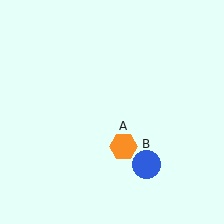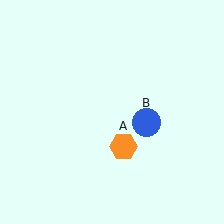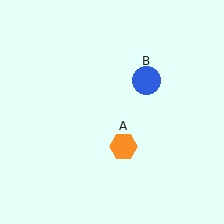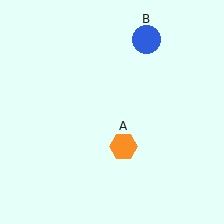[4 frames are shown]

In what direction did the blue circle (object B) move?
The blue circle (object B) moved up.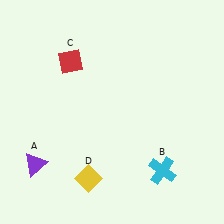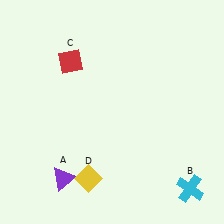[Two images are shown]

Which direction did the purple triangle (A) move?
The purple triangle (A) moved right.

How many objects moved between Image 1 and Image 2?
2 objects moved between the two images.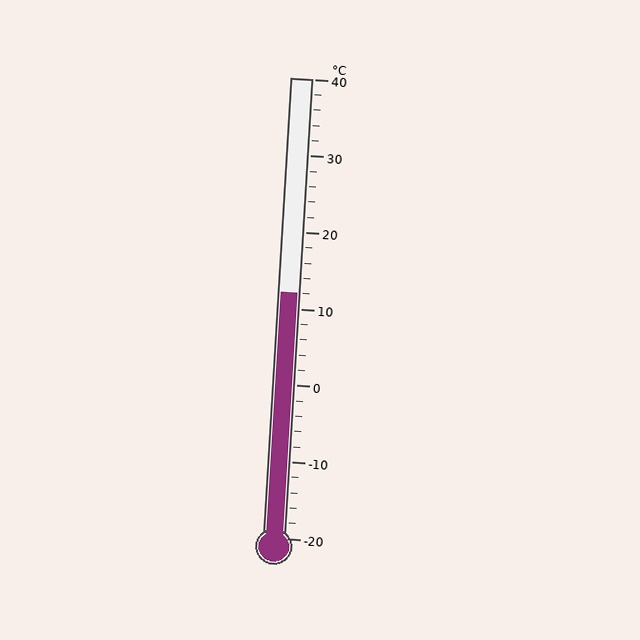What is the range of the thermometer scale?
The thermometer scale ranges from -20°C to 40°C.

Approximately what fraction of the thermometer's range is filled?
The thermometer is filled to approximately 55% of its range.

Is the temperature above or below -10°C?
The temperature is above -10°C.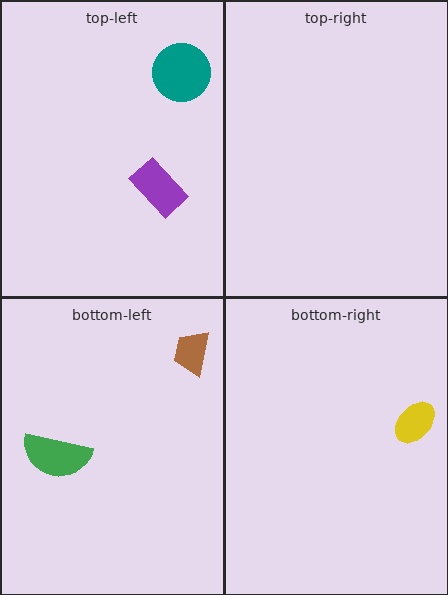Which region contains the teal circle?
The top-left region.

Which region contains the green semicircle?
The bottom-left region.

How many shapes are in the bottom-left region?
2.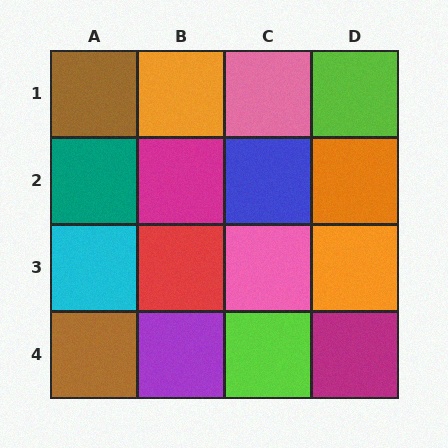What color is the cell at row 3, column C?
Pink.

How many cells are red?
1 cell is red.